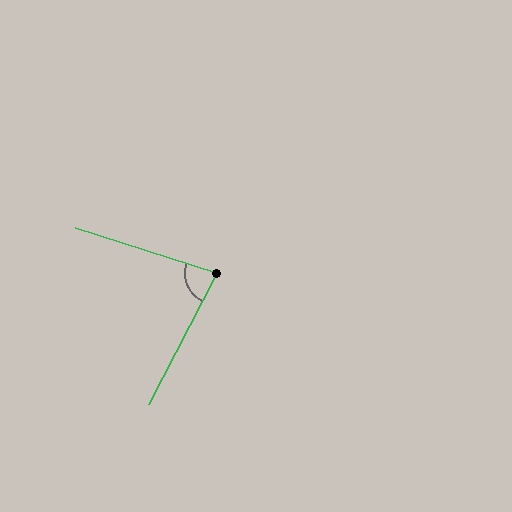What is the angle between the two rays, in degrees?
Approximately 81 degrees.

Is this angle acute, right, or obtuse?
It is acute.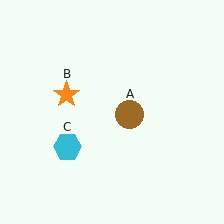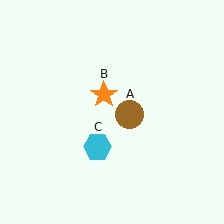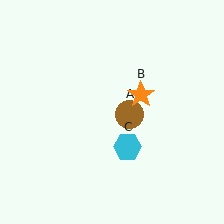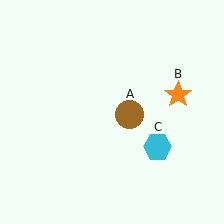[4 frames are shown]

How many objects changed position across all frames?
2 objects changed position: orange star (object B), cyan hexagon (object C).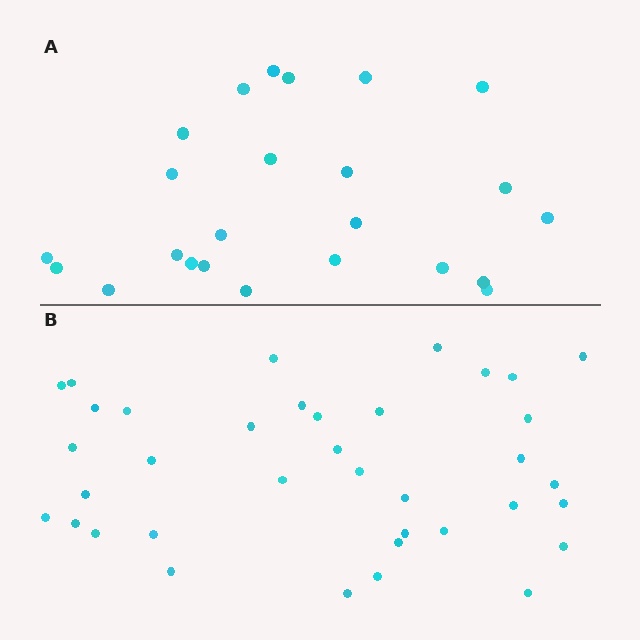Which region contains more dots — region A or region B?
Region B (the bottom region) has more dots.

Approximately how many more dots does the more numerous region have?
Region B has approximately 15 more dots than region A.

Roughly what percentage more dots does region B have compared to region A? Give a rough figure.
About 55% more.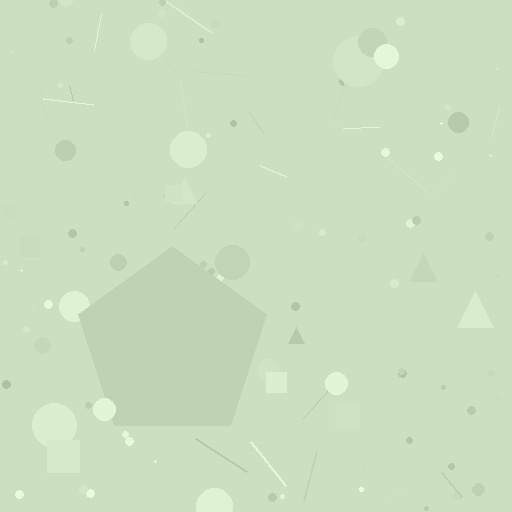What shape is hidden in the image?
A pentagon is hidden in the image.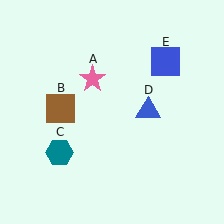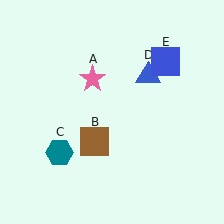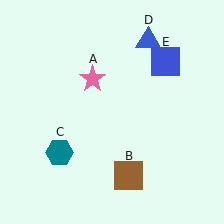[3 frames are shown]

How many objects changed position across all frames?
2 objects changed position: brown square (object B), blue triangle (object D).